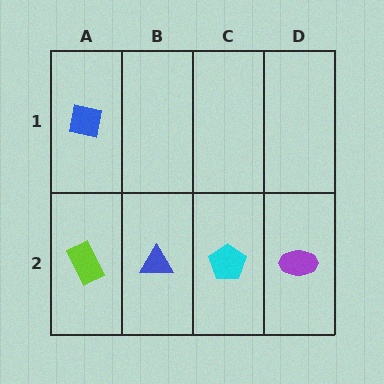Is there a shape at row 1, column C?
No, that cell is empty.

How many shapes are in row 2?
4 shapes.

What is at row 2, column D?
A purple ellipse.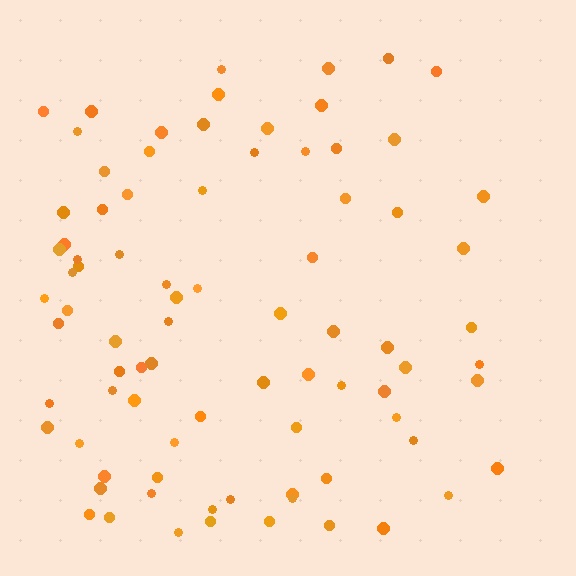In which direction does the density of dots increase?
From right to left, with the left side densest.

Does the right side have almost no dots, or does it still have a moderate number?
Still a moderate number, just noticeably fewer than the left.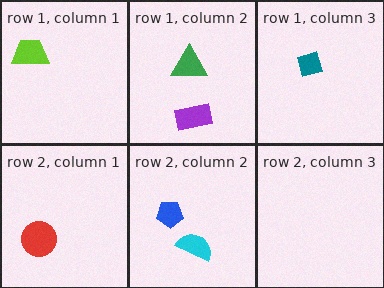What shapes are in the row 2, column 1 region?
The red circle.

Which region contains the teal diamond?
The row 1, column 3 region.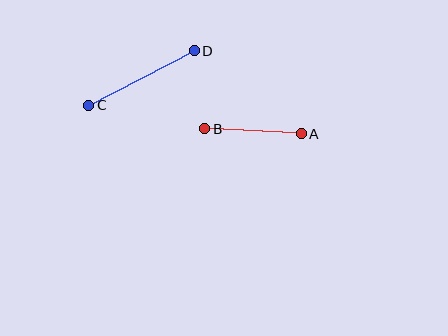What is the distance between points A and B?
The distance is approximately 97 pixels.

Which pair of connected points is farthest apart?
Points C and D are farthest apart.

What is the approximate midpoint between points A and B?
The midpoint is at approximately (253, 131) pixels.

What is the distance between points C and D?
The distance is approximately 119 pixels.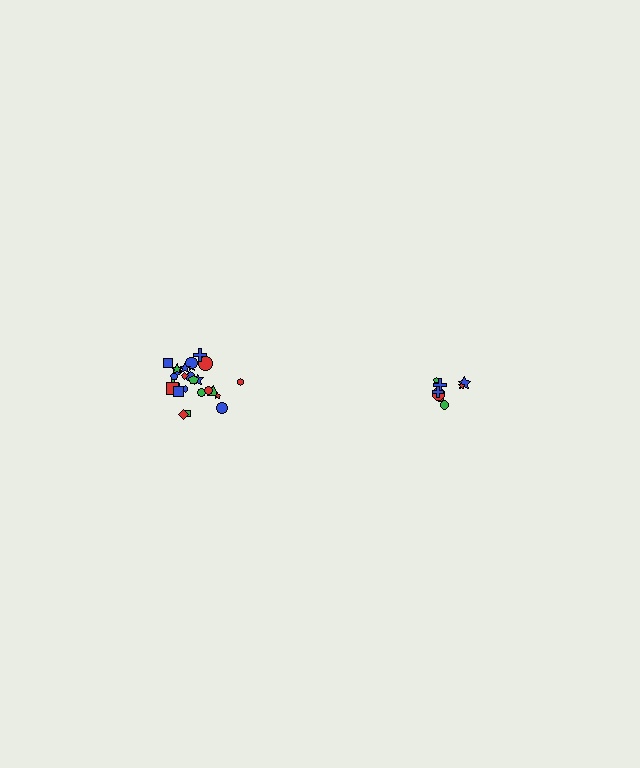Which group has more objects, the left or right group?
The left group.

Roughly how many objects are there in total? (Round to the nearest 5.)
Roughly 35 objects in total.